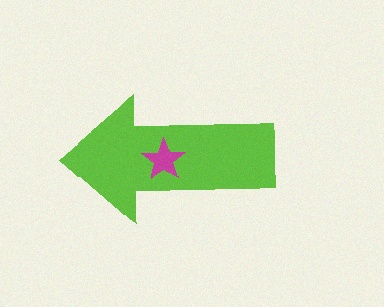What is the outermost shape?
The lime arrow.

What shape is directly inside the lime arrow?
The magenta star.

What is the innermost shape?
The magenta star.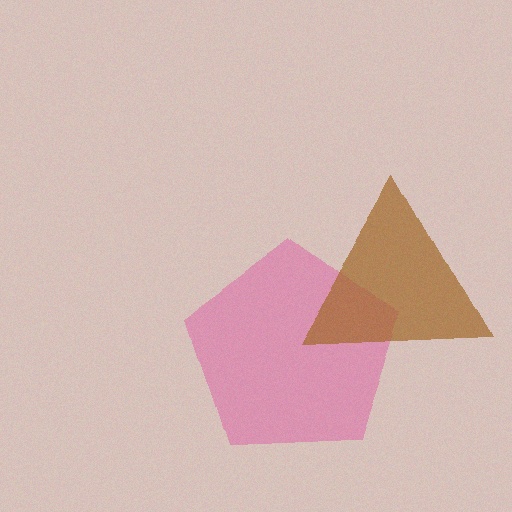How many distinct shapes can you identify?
There are 2 distinct shapes: a pink pentagon, a brown triangle.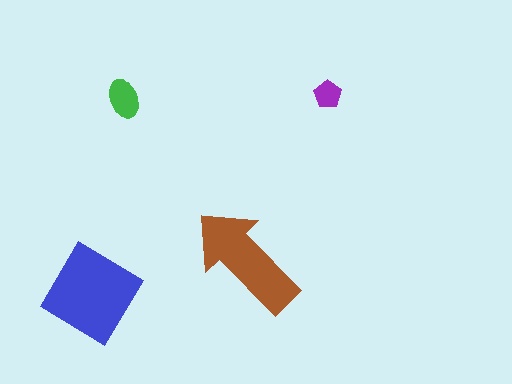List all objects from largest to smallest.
The blue diamond, the brown arrow, the green ellipse, the purple pentagon.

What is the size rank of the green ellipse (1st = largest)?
3rd.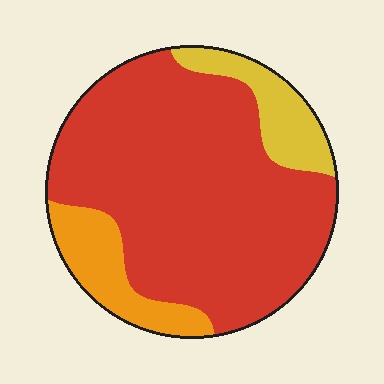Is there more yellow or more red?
Red.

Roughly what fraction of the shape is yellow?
Yellow covers about 10% of the shape.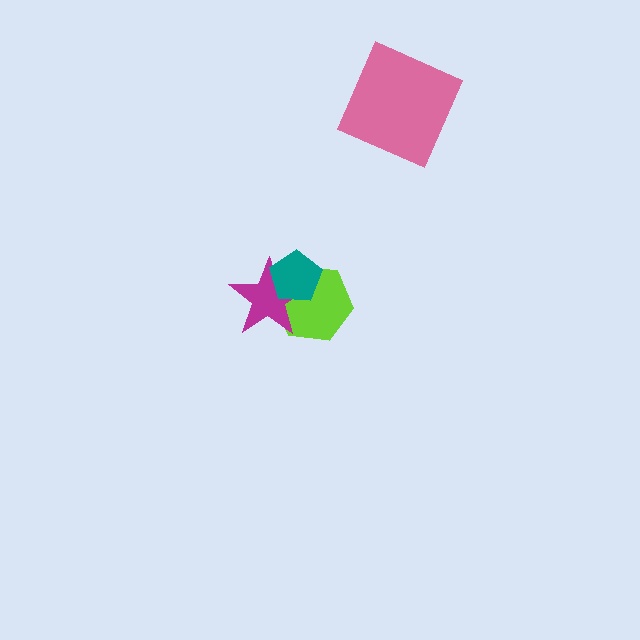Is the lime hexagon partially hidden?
Yes, it is partially covered by another shape.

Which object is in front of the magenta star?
The teal pentagon is in front of the magenta star.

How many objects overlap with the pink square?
0 objects overlap with the pink square.